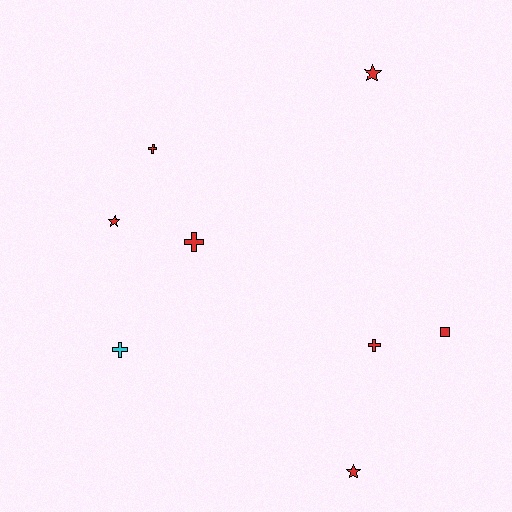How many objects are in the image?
There are 8 objects.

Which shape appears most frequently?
Cross, with 4 objects.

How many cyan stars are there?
There are no cyan stars.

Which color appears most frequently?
Red, with 7 objects.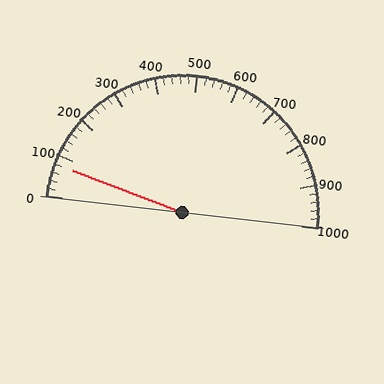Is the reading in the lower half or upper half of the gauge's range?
The reading is in the lower half of the range (0 to 1000).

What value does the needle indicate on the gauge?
The needle indicates approximately 80.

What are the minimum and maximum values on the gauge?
The gauge ranges from 0 to 1000.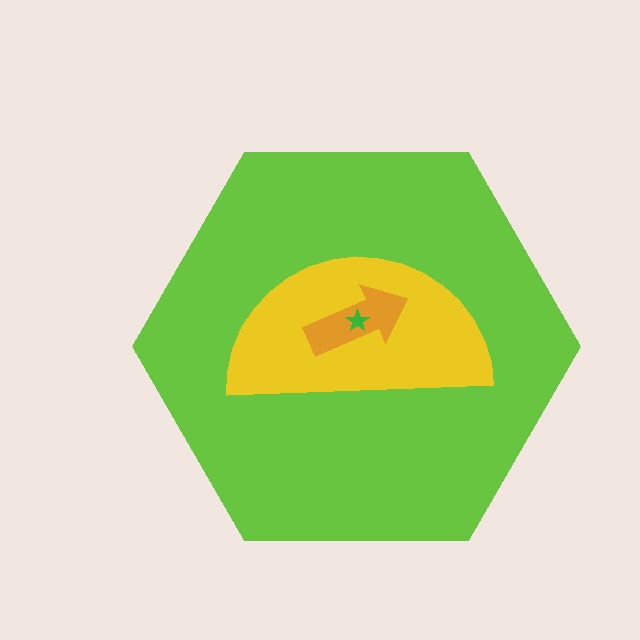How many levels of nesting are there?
4.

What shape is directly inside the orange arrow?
The green star.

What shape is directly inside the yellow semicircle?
The orange arrow.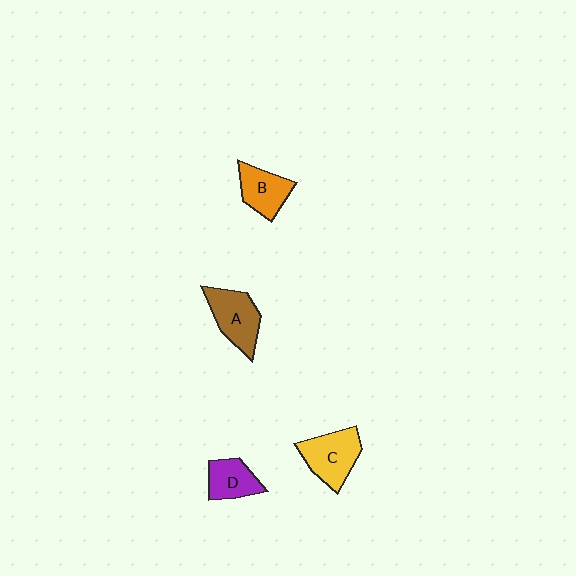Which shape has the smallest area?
Shape D (purple).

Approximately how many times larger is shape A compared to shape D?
Approximately 1.4 times.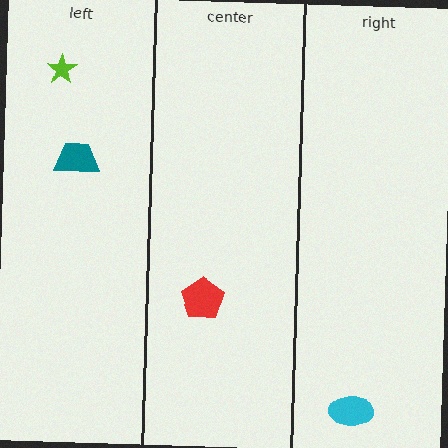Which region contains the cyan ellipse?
The right region.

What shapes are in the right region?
The cyan ellipse.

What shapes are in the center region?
The red pentagon.